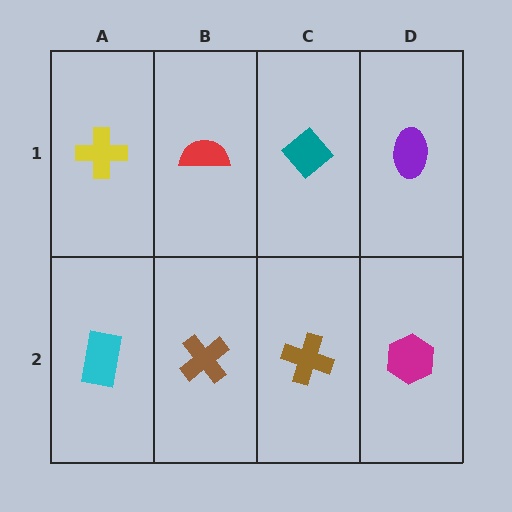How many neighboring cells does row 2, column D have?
2.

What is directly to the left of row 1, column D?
A teal diamond.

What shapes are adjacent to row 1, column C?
A brown cross (row 2, column C), a red semicircle (row 1, column B), a purple ellipse (row 1, column D).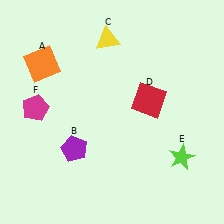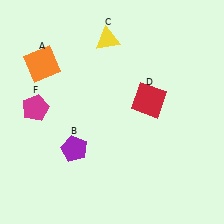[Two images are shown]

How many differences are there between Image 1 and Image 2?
There is 1 difference between the two images.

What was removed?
The lime star (E) was removed in Image 2.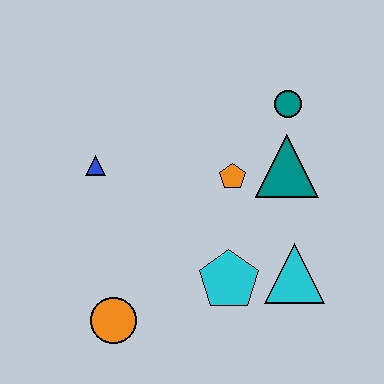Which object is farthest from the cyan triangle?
The blue triangle is farthest from the cyan triangle.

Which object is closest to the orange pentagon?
The teal triangle is closest to the orange pentagon.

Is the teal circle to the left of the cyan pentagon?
No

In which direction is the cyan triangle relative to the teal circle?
The cyan triangle is below the teal circle.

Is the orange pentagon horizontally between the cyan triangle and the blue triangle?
Yes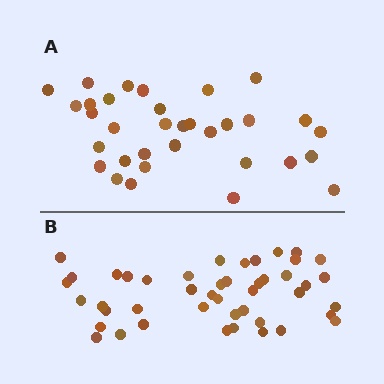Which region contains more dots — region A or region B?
Region B (the bottom region) has more dots.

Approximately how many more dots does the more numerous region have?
Region B has roughly 12 or so more dots than region A.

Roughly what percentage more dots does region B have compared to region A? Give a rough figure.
About 35% more.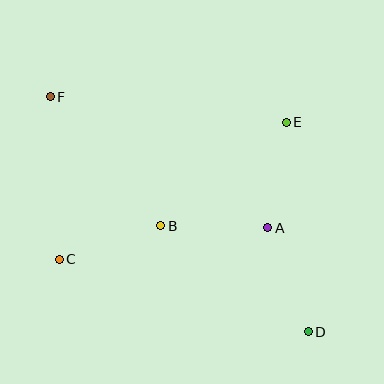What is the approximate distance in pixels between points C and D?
The distance between C and D is approximately 259 pixels.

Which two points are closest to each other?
Points B and C are closest to each other.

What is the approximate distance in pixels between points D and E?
The distance between D and E is approximately 211 pixels.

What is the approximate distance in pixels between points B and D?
The distance between B and D is approximately 182 pixels.